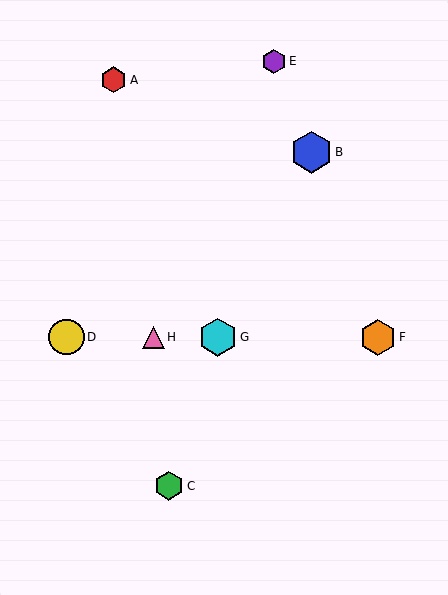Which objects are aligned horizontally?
Objects D, F, G, H are aligned horizontally.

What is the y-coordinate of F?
Object F is at y≈337.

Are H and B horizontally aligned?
No, H is at y≈337 and B is at y≈152.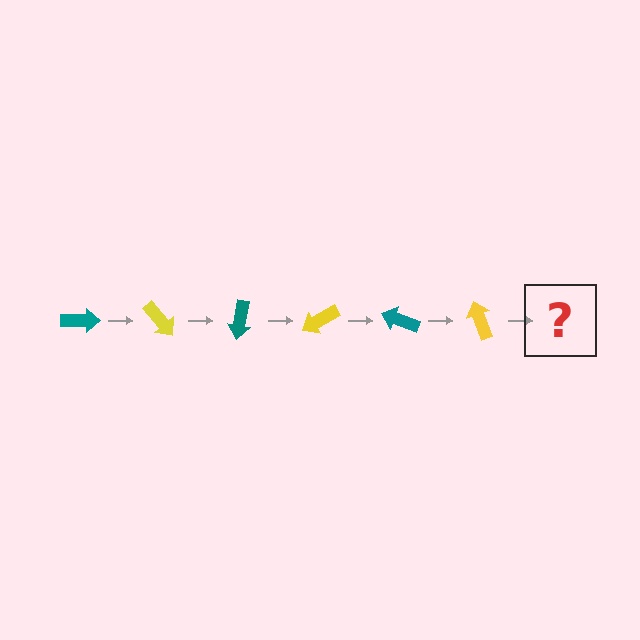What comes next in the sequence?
The next element should be a teal arrow, rotated 300 degrees from the start.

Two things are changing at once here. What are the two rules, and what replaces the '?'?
The two rules are that it rotates 50 degrees each step and the color cycles through teal and yellow. The '?' should be a teal arrow, rotated 300 degrees from the start.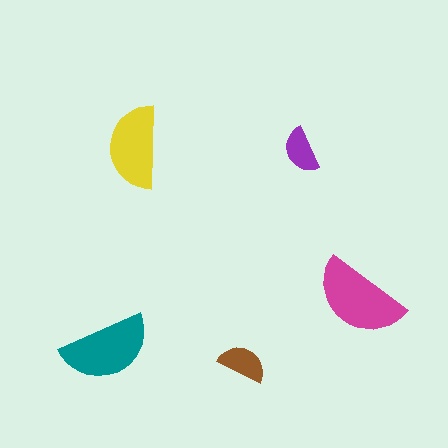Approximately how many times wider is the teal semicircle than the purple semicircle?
About 2 times wider.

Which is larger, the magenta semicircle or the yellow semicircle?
The magenta one.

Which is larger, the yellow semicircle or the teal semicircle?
The teal one.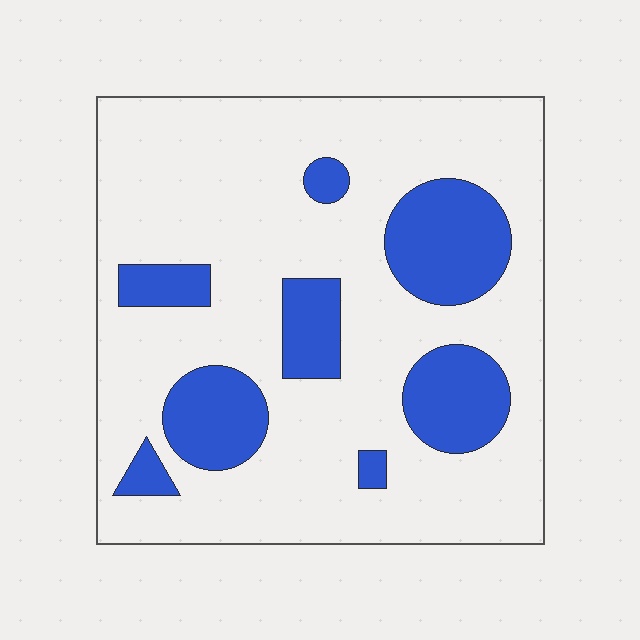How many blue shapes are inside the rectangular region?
8.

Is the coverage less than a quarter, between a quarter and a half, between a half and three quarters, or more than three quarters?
Less than a quarter.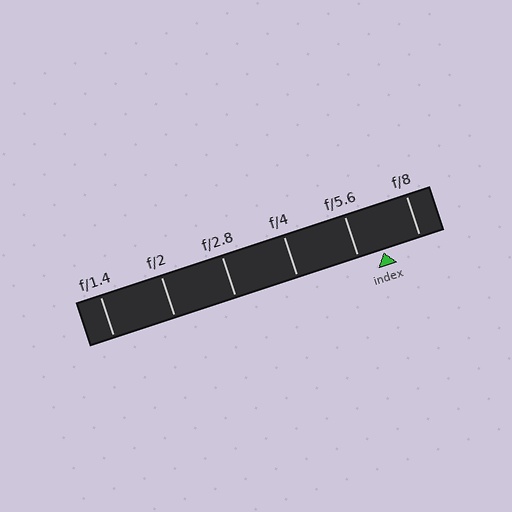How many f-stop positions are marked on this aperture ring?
There are 6 f-stop positions marked.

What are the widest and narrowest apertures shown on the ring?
The widest aperture shown is f/1.4 and the narrowest is f/8.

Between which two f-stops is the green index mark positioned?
The index mark is between f/5.6 and f/8.